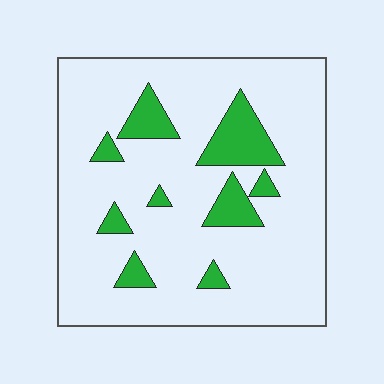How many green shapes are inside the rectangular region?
9.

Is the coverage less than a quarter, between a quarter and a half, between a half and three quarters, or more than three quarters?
Less than a quarter.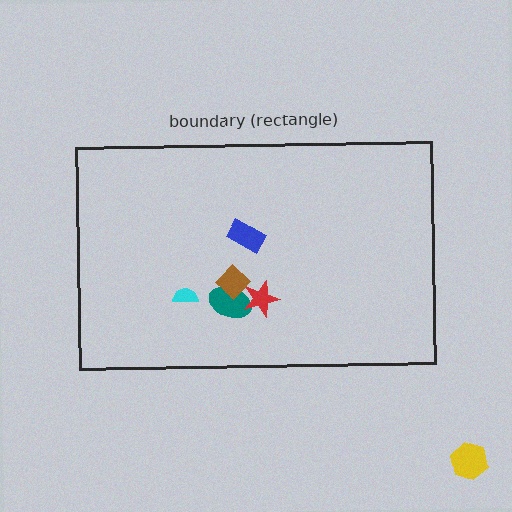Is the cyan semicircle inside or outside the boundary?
Inside.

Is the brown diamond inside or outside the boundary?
Inside.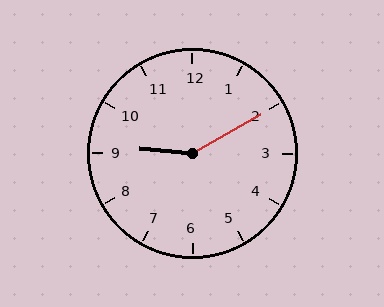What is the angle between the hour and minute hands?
Approximately 145 degrees.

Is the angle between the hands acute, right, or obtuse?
It is obtuse.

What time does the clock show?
9:10.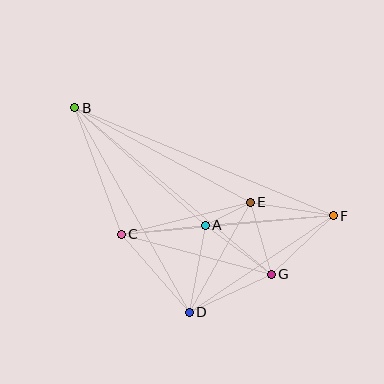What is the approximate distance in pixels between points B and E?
The distance between B and E is approximately 199 pixels.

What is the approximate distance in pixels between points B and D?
The distance between B and D is approximately 234 pixels.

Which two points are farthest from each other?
Points B and F are farthest from each other.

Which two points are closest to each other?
Points A and E are closest to each other.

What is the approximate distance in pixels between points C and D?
The distance between C and D is approximately 103 pixels.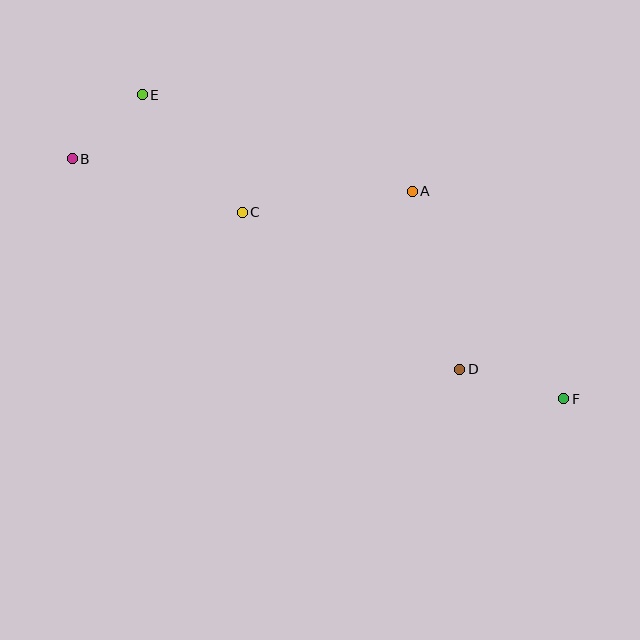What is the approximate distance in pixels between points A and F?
The distance between A and F is approximately 257 pixels.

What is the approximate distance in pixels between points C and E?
The distance between C and E is approximately 154 pixels.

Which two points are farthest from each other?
Points B and F are farthest from each other.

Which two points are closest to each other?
Points B and E are closest to each other.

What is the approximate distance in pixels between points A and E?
The distance between A and E is approximately 287 pixels.